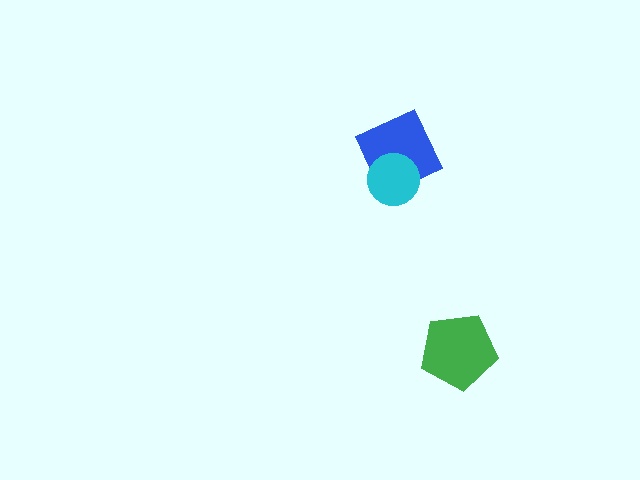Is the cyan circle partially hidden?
No, no other shape covers it.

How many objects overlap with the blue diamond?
1 object overlaps with the blue diamond.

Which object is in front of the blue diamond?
The cyan circle is in front of the blue diamond.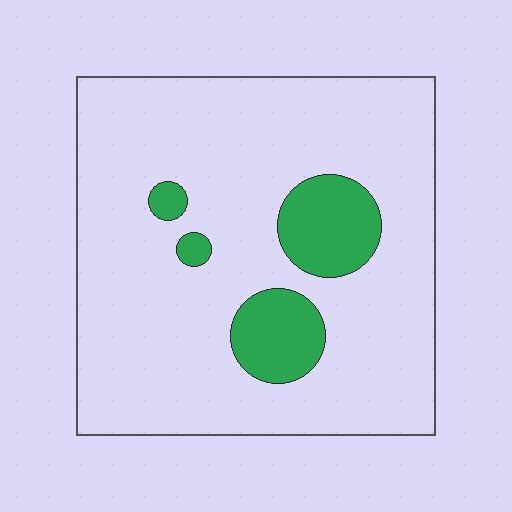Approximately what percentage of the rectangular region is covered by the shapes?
Approximately 15%.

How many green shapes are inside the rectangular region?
4.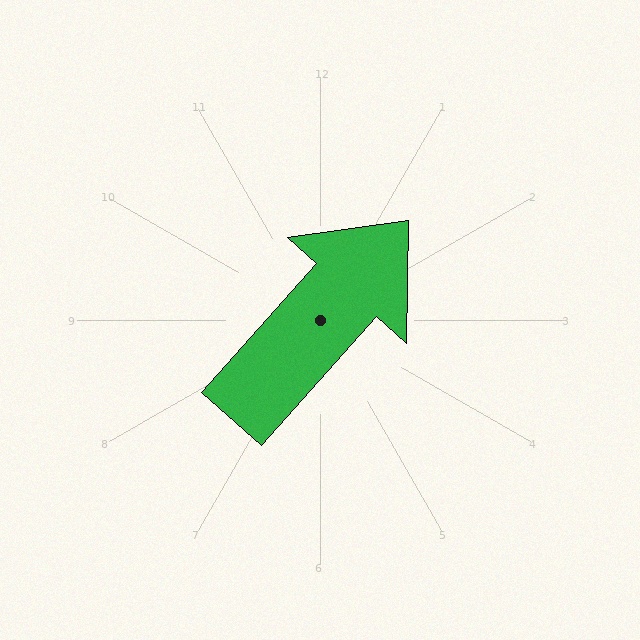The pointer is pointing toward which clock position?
Roughly 1 o'clock.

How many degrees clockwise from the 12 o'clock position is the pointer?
Approximately 42 degrees.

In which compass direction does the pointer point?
Northeast.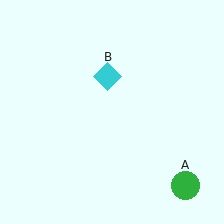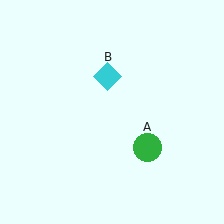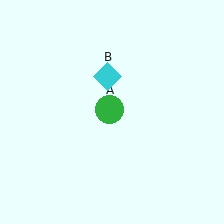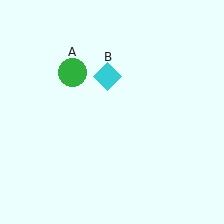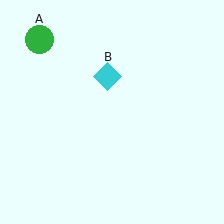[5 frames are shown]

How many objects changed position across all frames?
1 object changed position: green circle (object A).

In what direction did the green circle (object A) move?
The green circle (object A) moved up and to the left.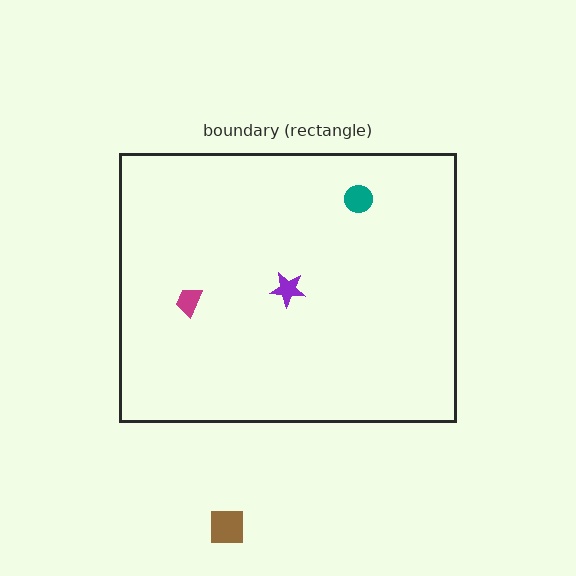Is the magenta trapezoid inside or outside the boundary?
Inside.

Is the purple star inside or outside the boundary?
Inside.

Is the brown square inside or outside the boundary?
Outside.